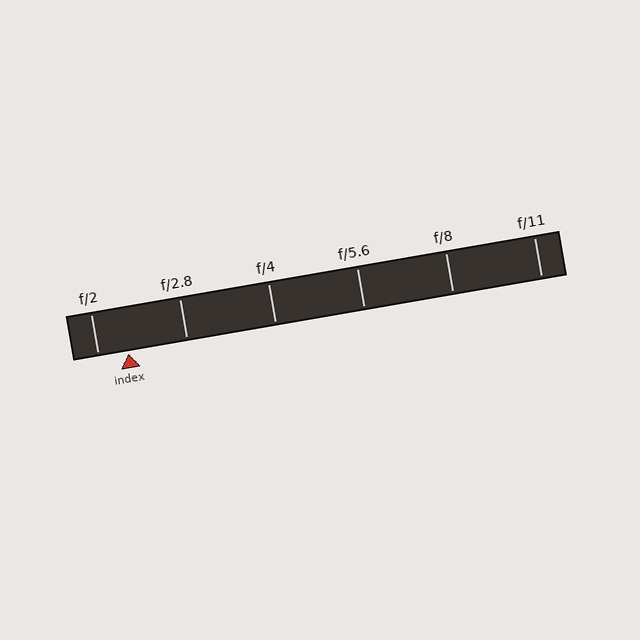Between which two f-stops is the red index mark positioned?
The index mark is between f/2 and f/2.8.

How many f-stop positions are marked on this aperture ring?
There are 6 f-stop positions marked.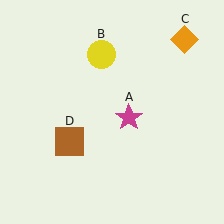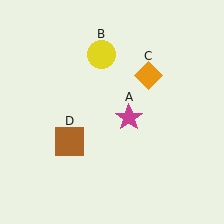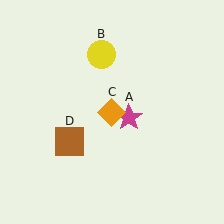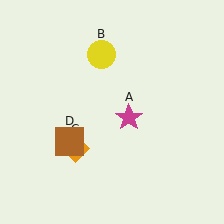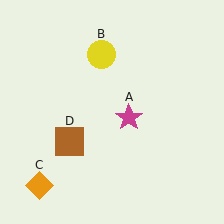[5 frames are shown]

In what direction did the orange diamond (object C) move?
The orange diamond (object C) moved down and to the left.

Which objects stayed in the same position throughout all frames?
Magenta star (object A) and yellow circle (object B) and brown square (object D) remained stationary.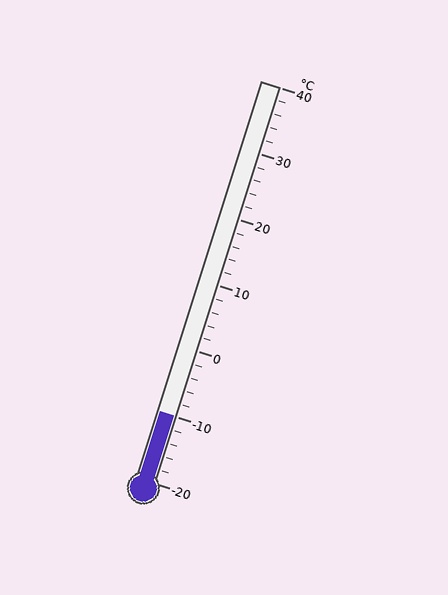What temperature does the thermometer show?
The thermometer shows approximately -10°C.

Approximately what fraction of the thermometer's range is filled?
The thermometer is filled to approximately 15% of its range.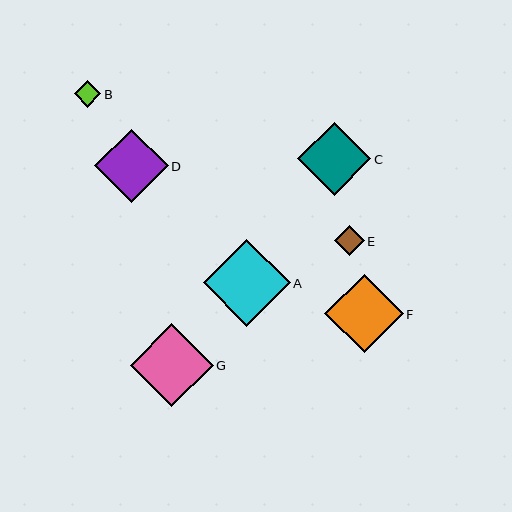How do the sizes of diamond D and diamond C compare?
Diamond D and diamond C are approximately the same size.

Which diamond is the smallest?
Diamond B is the smallest with a size of approximately 27 pixels.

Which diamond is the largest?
Diamond A is the largest with a size of approximately 86 pixels.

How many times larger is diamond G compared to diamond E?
Diamond G is approximately 2.8 times the size of diamond E.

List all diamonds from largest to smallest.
From largest to smallest: A, G, F, D, C, E, B.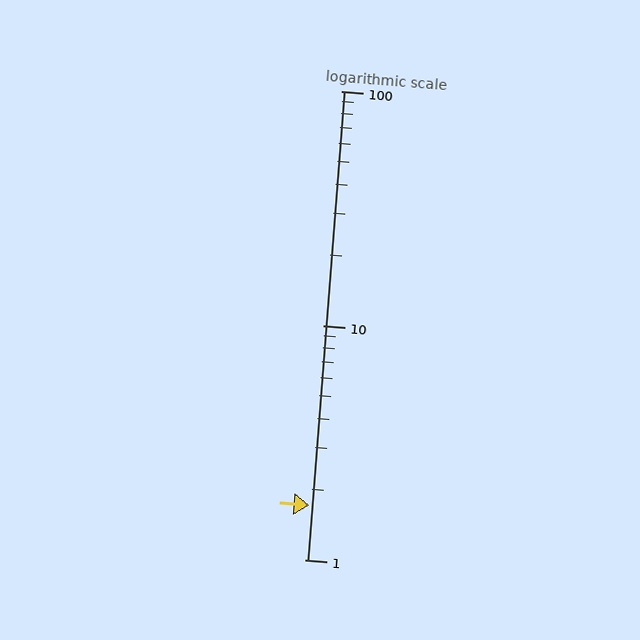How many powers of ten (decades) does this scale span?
The scale spans 2 decades, from 1 to 100.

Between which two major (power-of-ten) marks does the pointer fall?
The pointer is between 1 and 10.